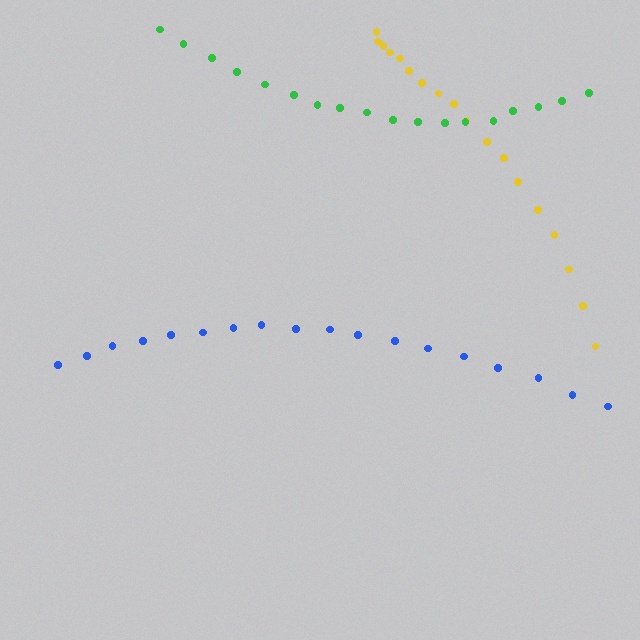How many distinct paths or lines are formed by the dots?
There are 3 distinct paths.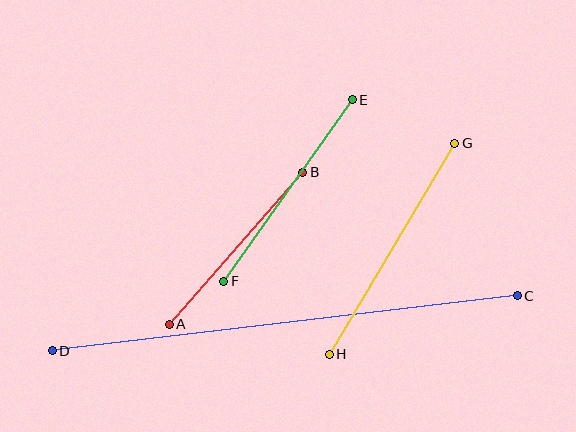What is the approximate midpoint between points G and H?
The midpoint is at approximately (392, 249) pixels.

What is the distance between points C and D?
The distance is approximately 468 pixels.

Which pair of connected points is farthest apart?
Points C and D are farthest apart.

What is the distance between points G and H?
The distance is approximately 245 pixels.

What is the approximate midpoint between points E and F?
The midpoint is at approximately (288, 190) pixels.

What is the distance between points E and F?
The distance is approximately 222 pixels.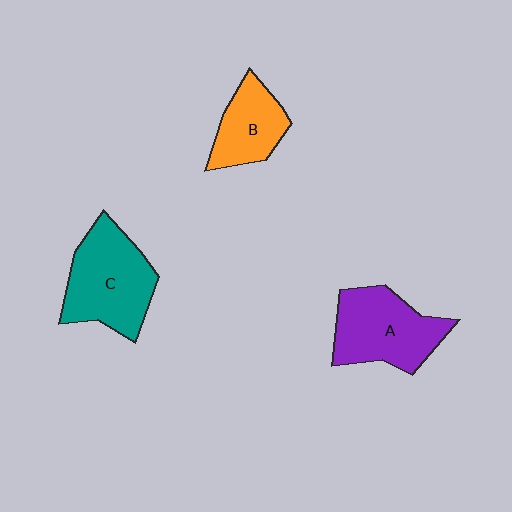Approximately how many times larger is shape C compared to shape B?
Approximately 1.6 times.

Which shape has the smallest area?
Shape B (orange).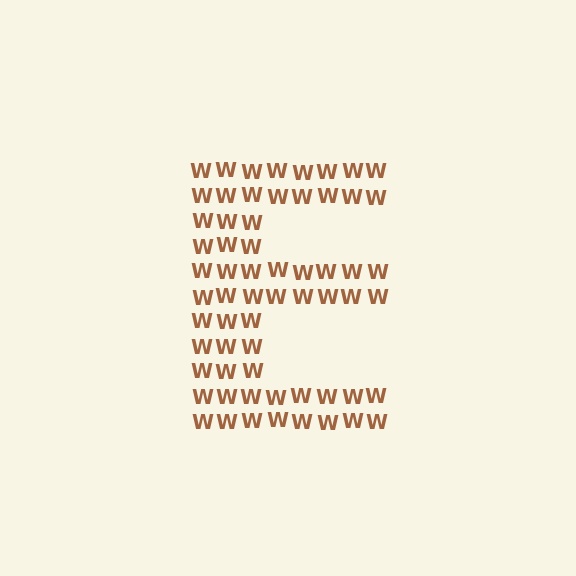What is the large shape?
The large shape is the letter E.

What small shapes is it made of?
It is made of small letter W's.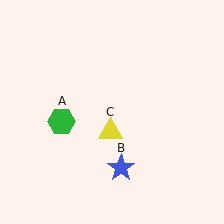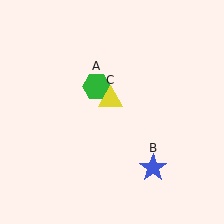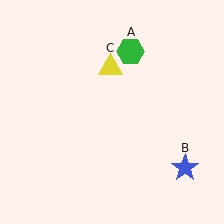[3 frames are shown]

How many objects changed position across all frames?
3 objects changed position: green hexagon (object A), blue star (object B), yellow triangle (object C).